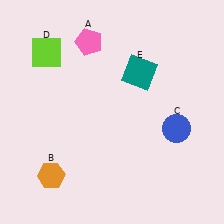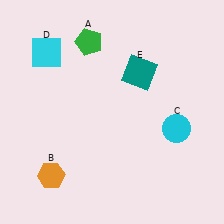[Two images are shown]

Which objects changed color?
A changed from pink to green. C changed from blue to cyan. D changed from lime to cyan.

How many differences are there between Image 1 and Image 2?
There are 3 differences between the two images.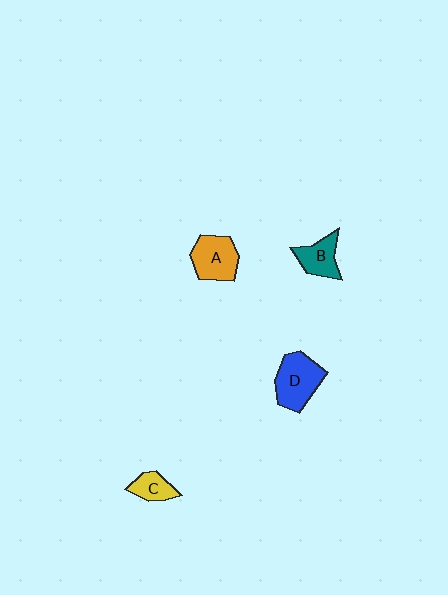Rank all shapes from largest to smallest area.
From largest to smallest: D (blue), A (orange), B (teal), C (yellow).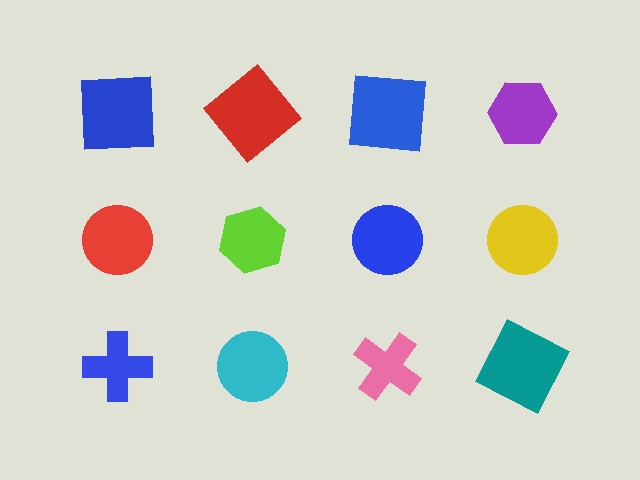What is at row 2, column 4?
A yellow circle.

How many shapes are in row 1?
4 shapes.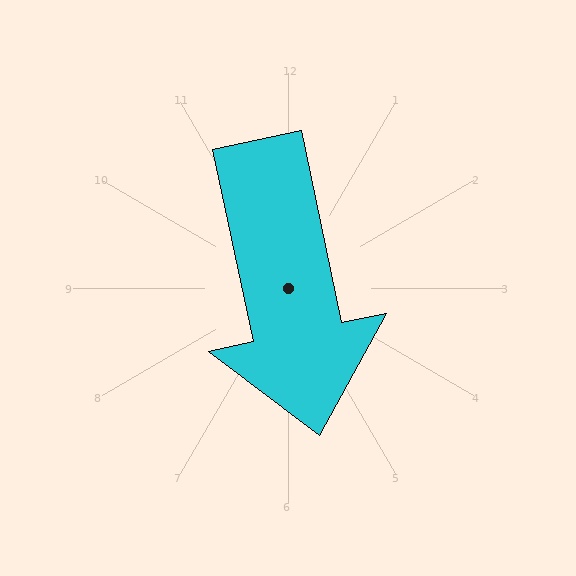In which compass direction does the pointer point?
South.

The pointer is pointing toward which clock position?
Roughly 6 o'clock.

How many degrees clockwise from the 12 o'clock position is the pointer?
Approximately 168 degrees.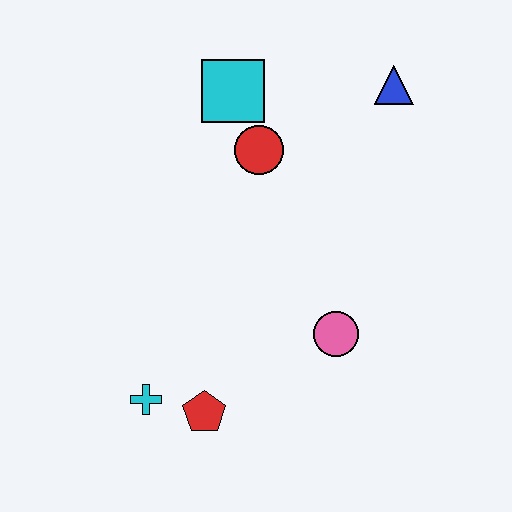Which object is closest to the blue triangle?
The red circle is closest to the blue triangle.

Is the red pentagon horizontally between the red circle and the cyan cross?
Yes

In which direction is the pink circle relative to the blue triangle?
The pink circle is below the blue triangle.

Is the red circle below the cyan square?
Yes